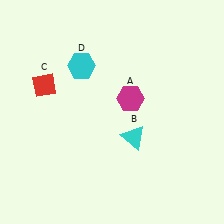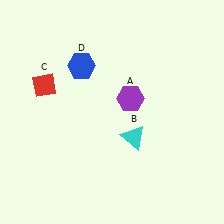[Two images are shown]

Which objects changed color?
A changed from magenta to purple. D changed from cyan to blue.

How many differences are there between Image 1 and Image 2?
There are 2 differences between the two images.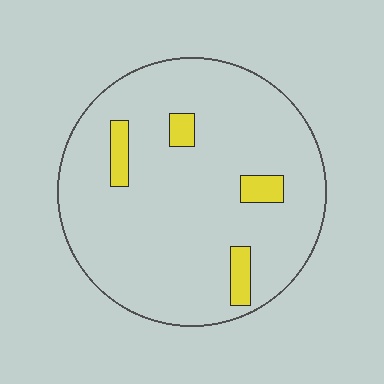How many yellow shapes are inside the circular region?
4.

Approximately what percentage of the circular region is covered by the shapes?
Approximately 10%.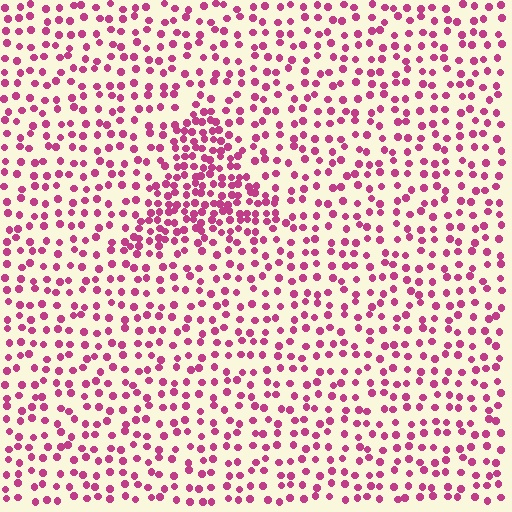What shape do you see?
I see a triangle.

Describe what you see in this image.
The image contains small magenta elements arranged at two different densities. A triangle-shaped region is visible where the elements are more densely packed than the surrounding area.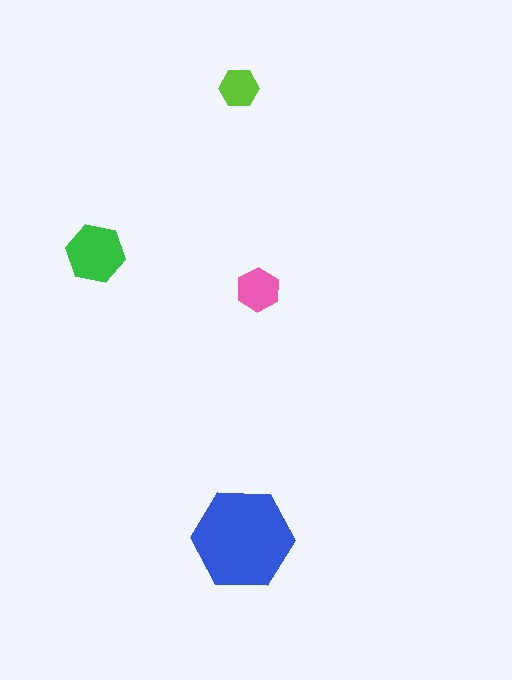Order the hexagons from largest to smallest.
the blue one, the green one, the pink one, the lime one.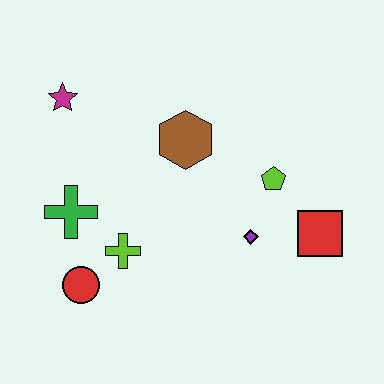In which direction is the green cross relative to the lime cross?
The green cross is to the left of the lime cross.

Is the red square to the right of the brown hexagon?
Yes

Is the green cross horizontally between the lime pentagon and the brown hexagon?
No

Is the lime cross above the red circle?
Yes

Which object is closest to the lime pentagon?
The purple diamond is closest to the lime pentagon.